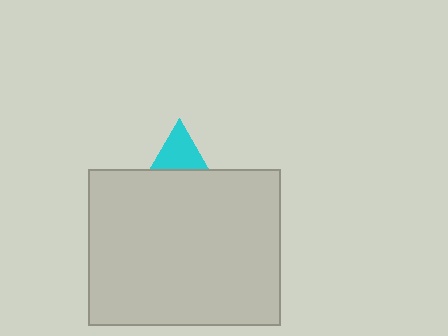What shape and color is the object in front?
The object in front is a light gray rectangle.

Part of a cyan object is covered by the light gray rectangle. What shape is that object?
It is a triangle.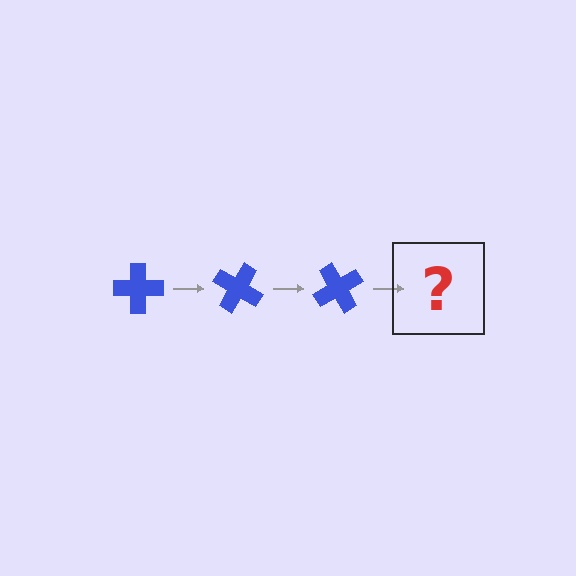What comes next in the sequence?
The next element should be a blue cross rotated 90 degrees.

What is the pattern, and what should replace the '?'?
The pattern is that the cross rotates 30 degrees each step. The '?' should be a blue cross rotated 90 degrees.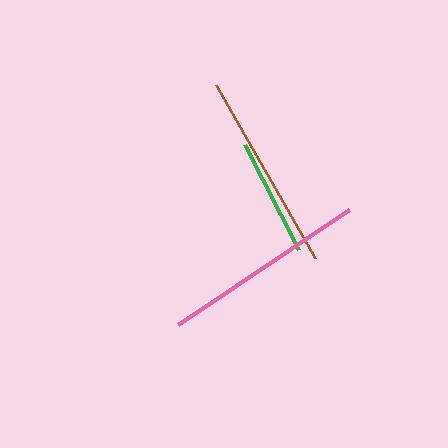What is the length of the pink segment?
The pink segment is approximately 206 pixels long.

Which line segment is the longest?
The pink line is the longest at approximately 206 pixels.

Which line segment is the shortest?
The green line is the shortest at approximately 117 pixels.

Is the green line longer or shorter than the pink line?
The pink line is longer than the green line.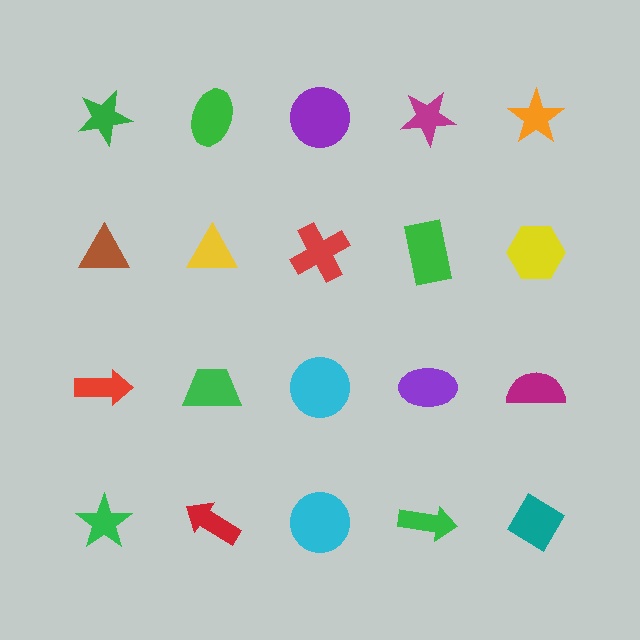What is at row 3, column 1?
A red arrow.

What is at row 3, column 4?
A purple ellipse.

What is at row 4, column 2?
A red arrow.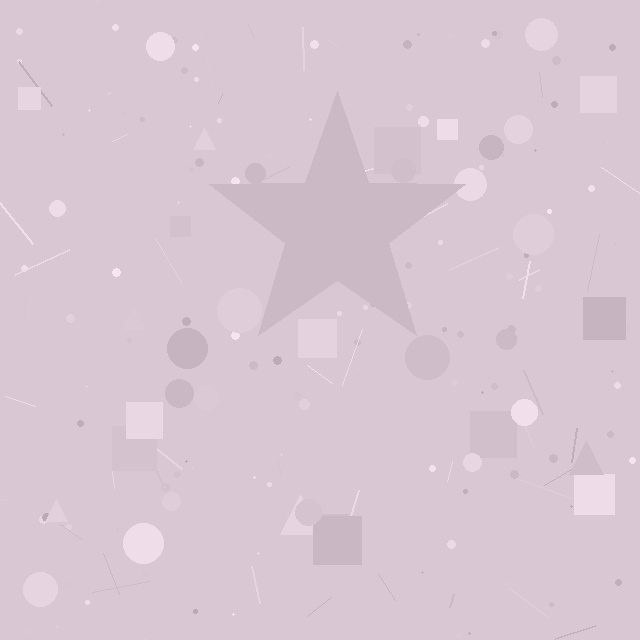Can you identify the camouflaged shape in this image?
The camouflaged shape is a star.